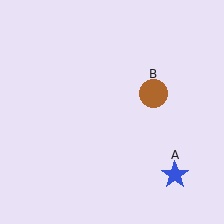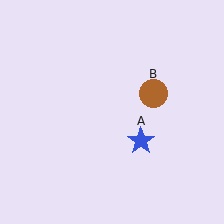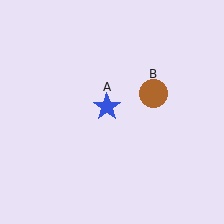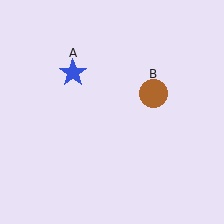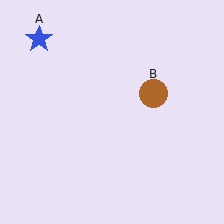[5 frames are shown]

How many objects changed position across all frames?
1 object changed position: blue star (object A).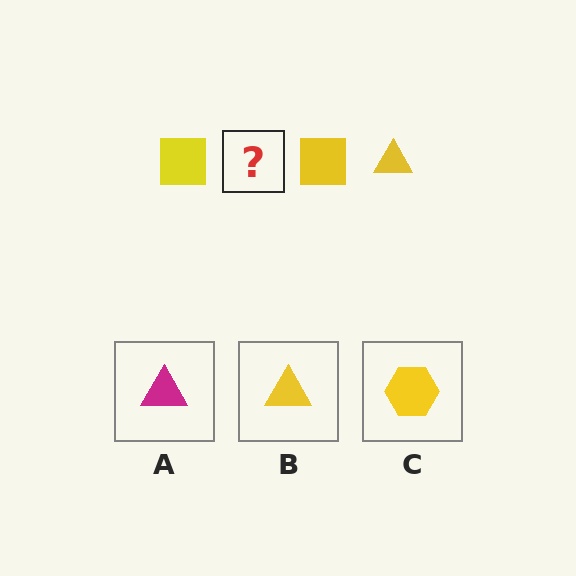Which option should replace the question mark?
Option B.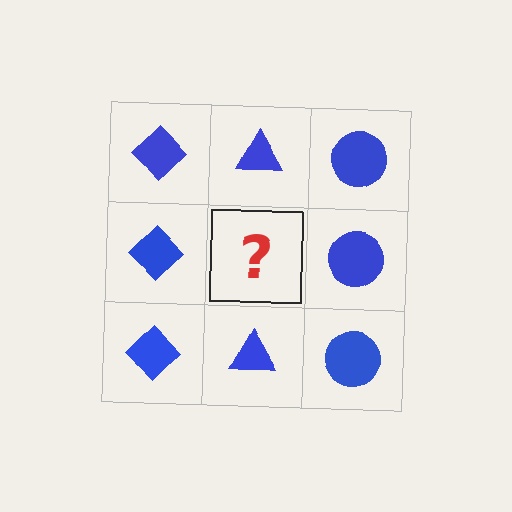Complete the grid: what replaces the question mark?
The question mark should be replaced with a blue triangle.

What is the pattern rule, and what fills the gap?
The rule is that each column has a consistent shape. The gap should be filled with a blue triangle.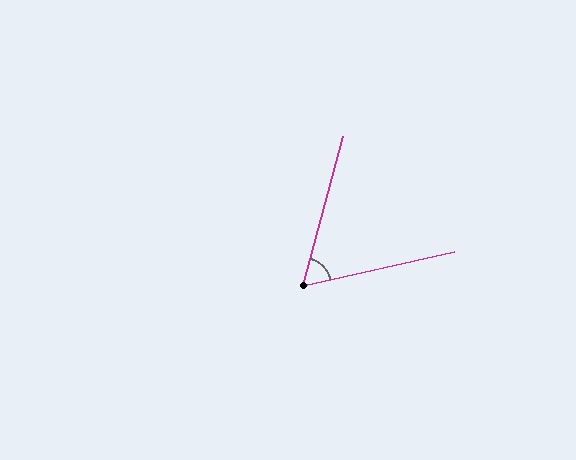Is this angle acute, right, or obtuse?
It is acute.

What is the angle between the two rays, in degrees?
Approximately 62 degrees.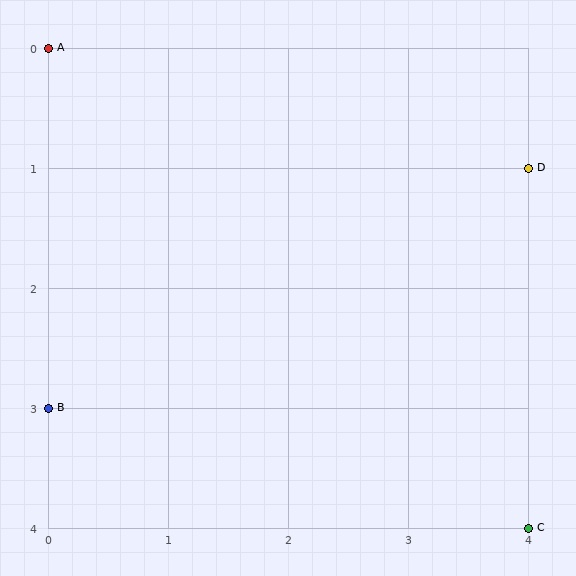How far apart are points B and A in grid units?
Points B and A are 3 rows apart.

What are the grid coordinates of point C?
Point C is at grid coordinates (4, 4).